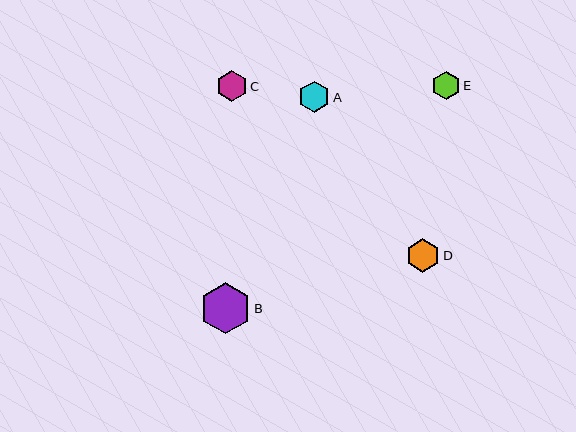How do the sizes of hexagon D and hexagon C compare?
Hexagon D and hexagon C are approximately the same size.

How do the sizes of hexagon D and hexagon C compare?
Hexagon D and hexagon C are approximately the same size.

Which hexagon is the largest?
Hexagon B is the largest with a size of approximately 52 pixels.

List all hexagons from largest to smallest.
From largest to smallest: B, D, A, C, E.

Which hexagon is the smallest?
Hexagon E is the smallest with a size of approximately 28 pixels.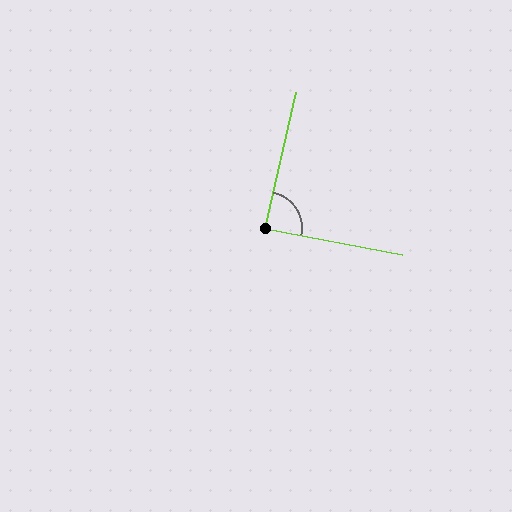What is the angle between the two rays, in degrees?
Approximately 88 degrees.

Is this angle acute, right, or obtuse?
It is approximately a right angle.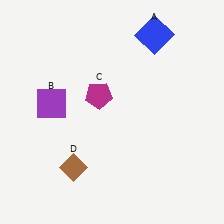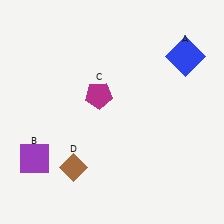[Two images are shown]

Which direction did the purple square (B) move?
The purple square (B) moved down.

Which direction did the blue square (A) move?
The blue square (A) moved right.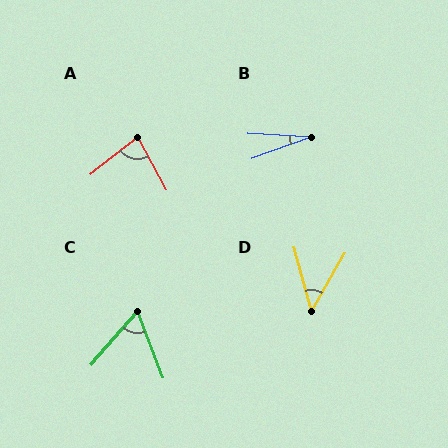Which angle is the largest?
A, at approximately 81 degrees.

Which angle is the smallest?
B, at approximately 23 degrees.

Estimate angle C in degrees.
Approximately 62 degrees.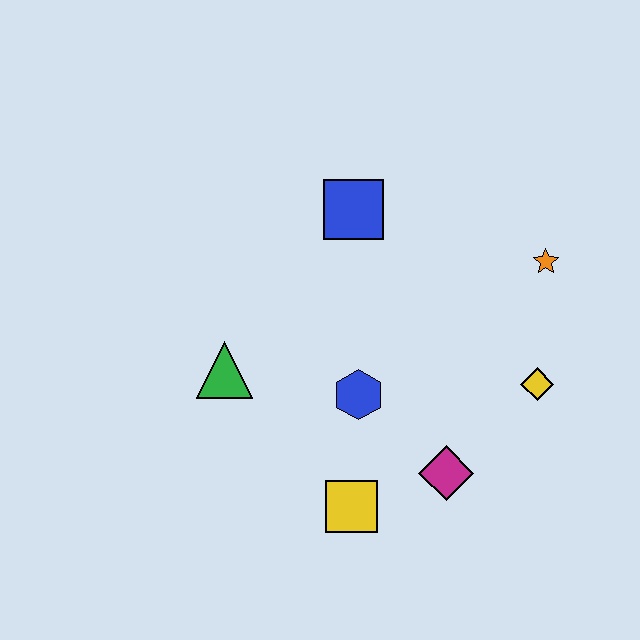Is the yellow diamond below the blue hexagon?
No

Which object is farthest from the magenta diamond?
The blue square is farthest from the magenta diamond.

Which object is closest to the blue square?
The blue hexagon is closest to the blue square.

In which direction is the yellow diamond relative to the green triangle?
The yellow diamond is to the right of the green triangle.